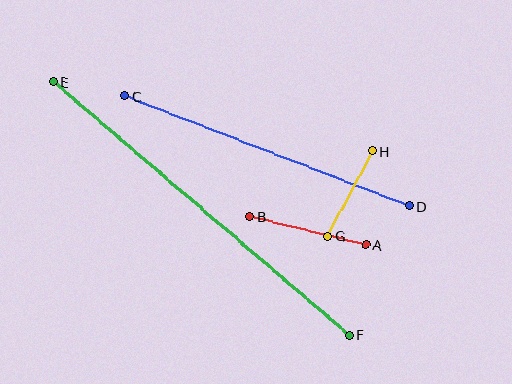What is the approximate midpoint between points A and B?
The midpoint is at approximately (308, 231) pixels.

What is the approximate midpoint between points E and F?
The midpoint is at approximately (201, 208) pixels.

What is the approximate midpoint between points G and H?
The midpoint is at approximately (350, 194) pixels.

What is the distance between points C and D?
The distance is approximately 305 pixels.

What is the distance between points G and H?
The distance is approximately 97 pixels.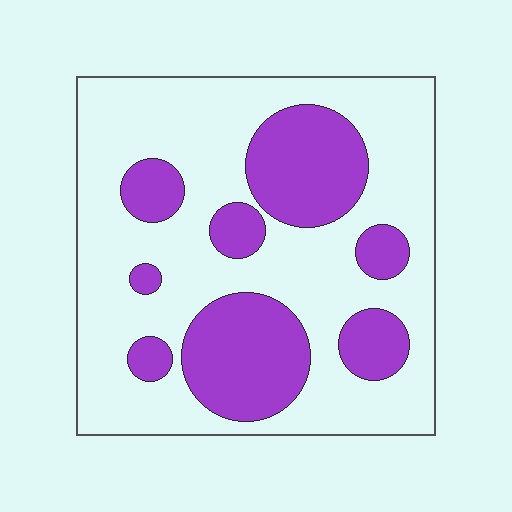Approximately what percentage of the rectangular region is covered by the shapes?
Approximately 30%.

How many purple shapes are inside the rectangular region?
8.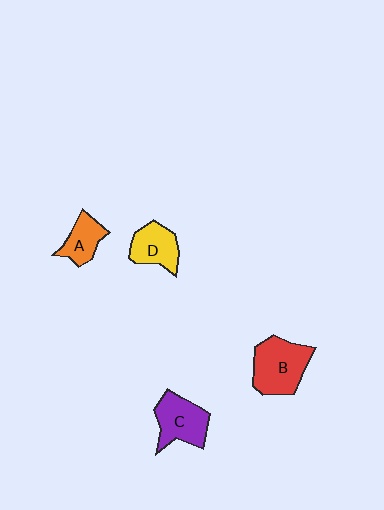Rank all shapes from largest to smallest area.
From largest to smallest: B (red), C (purple), D (yellow), A (orange).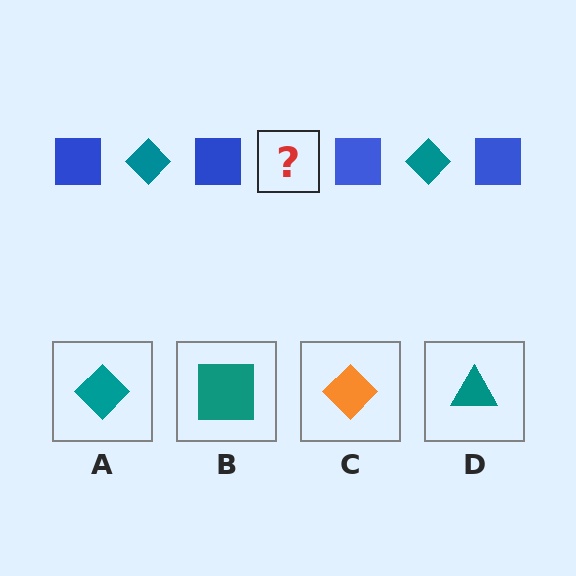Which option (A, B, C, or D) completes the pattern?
A.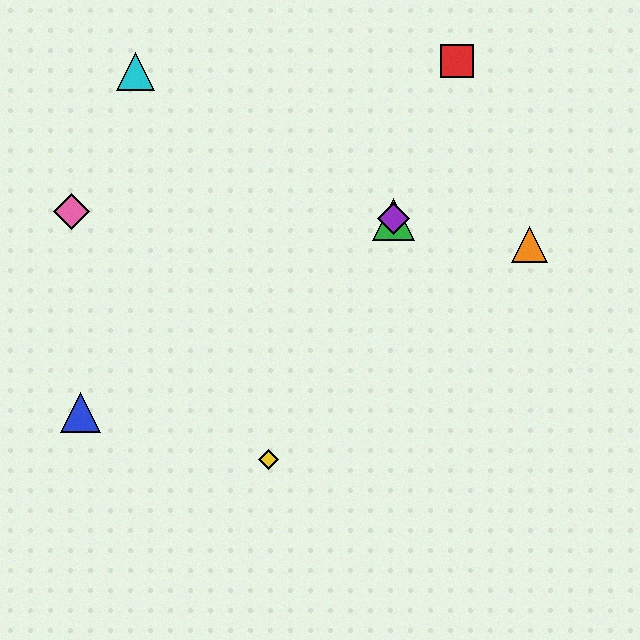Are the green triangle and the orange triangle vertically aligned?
No, the green triangle is at x≈393 and the orange triangle is at x≈530.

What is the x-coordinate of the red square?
The red square is at x≈457.